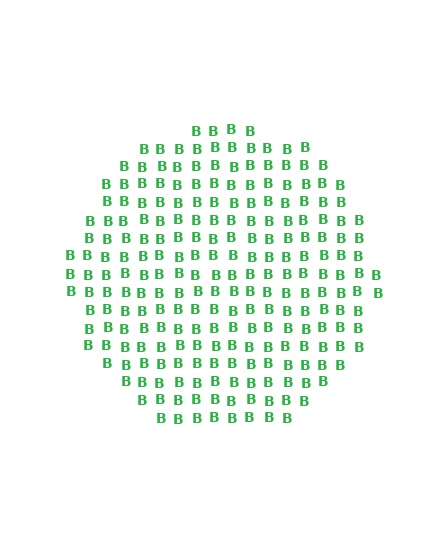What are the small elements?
The small elements are letter B's.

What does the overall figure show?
The overall figure shows a circle.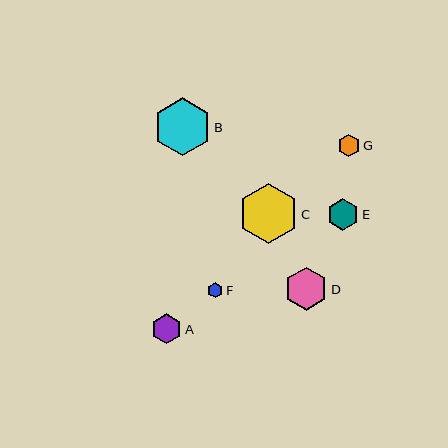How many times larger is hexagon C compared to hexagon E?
Hexagon C is approximately 1.9 times the size of hexagon E.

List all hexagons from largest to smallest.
From largest to smallest: C, B, D, E, A, G, F.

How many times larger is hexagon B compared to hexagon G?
Hexagon B is approximately 2.6 times the size of hexagon G.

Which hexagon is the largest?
Hexagon C is the largest with a size of approximately 60 pixels.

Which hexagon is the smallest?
Hexagon F is the smallest with a size of approximately 15 pixels.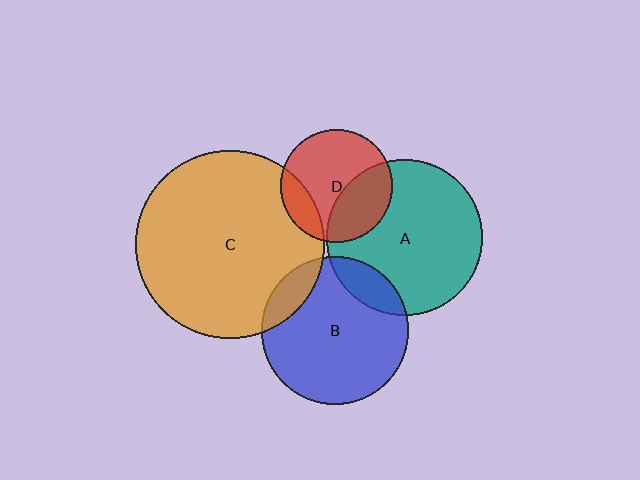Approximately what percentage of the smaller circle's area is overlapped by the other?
Approximately 35%.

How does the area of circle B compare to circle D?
Approximately 1.7 times.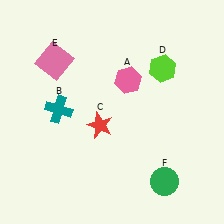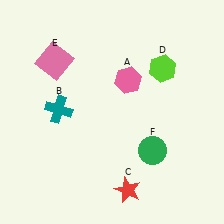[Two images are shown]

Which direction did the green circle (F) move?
The green circle (F) moved up.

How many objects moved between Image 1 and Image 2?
2 objects moved between the two images.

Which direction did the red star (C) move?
The red star (C) moved down.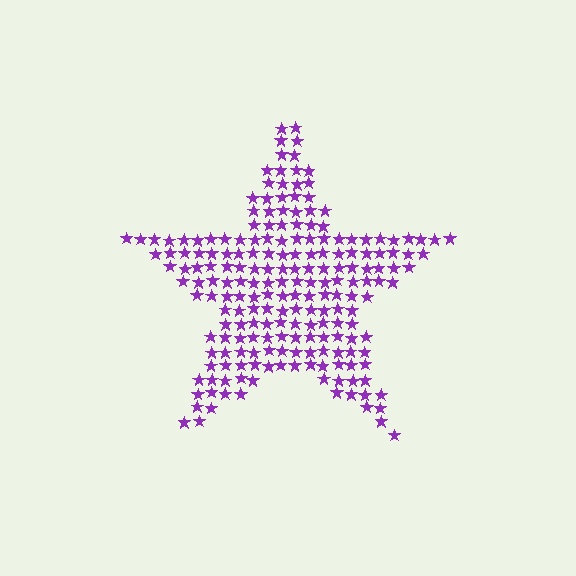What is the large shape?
The large shape is a star.